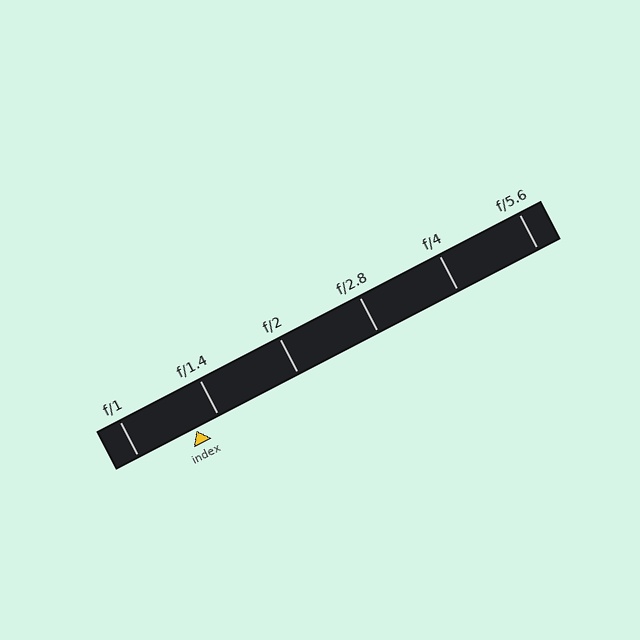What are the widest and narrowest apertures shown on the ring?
The widest aperture shown is f/1 and the narrowest is f/5.6.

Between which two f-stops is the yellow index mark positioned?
The index mark is between f/1 and f/1.4.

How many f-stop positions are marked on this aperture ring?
There are 6 f-stop positions marked.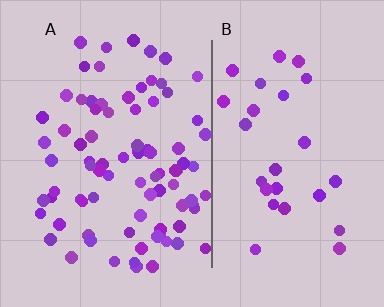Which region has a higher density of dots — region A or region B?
A (the left).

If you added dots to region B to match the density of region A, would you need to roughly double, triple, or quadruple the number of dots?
Approximately triple.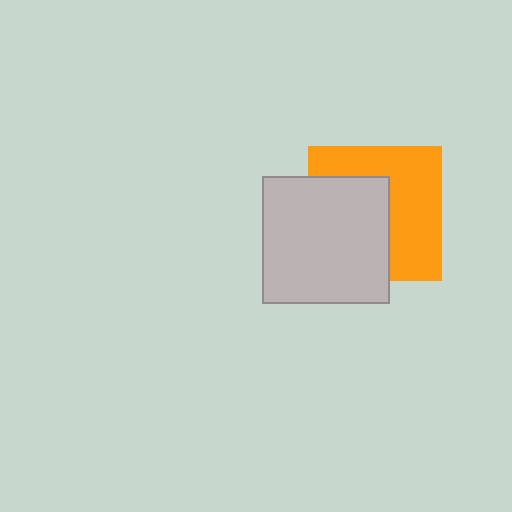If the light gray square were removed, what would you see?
You would see the complete orange square.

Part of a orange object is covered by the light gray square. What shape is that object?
It is a square.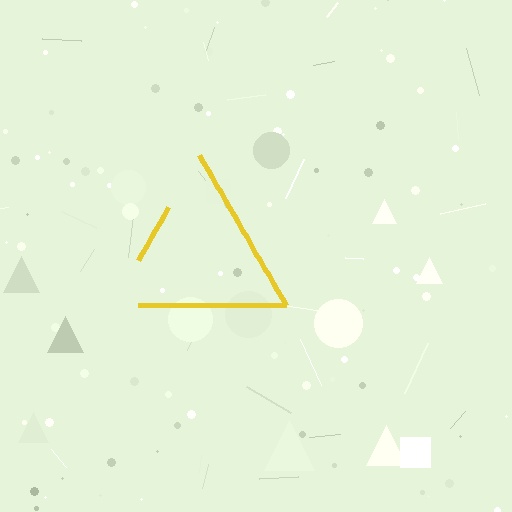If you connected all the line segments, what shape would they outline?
They would outline a triangle.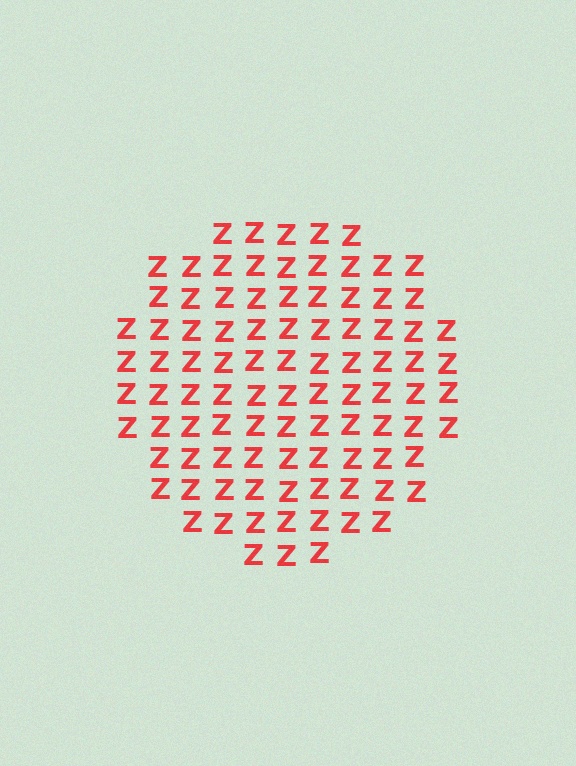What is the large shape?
The large shape is a circle.